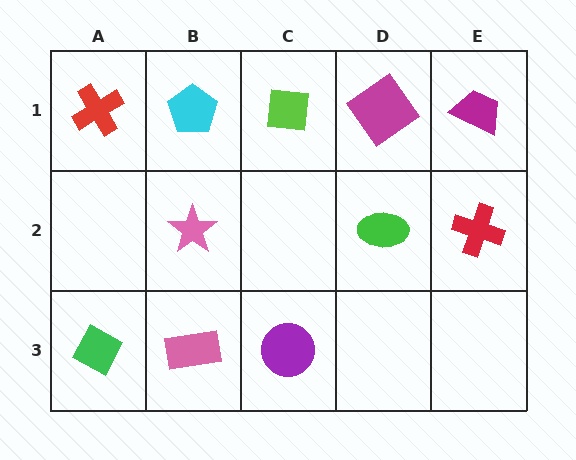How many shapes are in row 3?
3 shapes.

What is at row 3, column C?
A purple circle.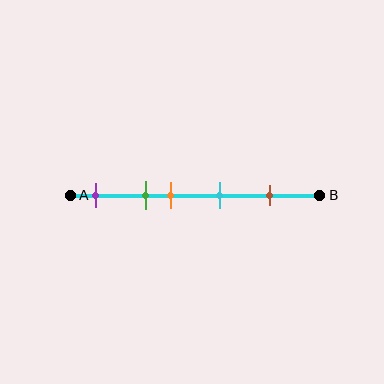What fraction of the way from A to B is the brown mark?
The brown mark is approximately 80% (0.8) of the way from A to B.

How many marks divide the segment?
There are 5 marks dividing the segment.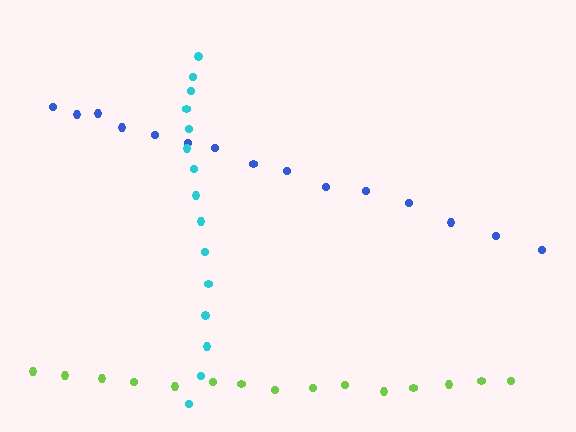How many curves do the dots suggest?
There are 3 distinct paths.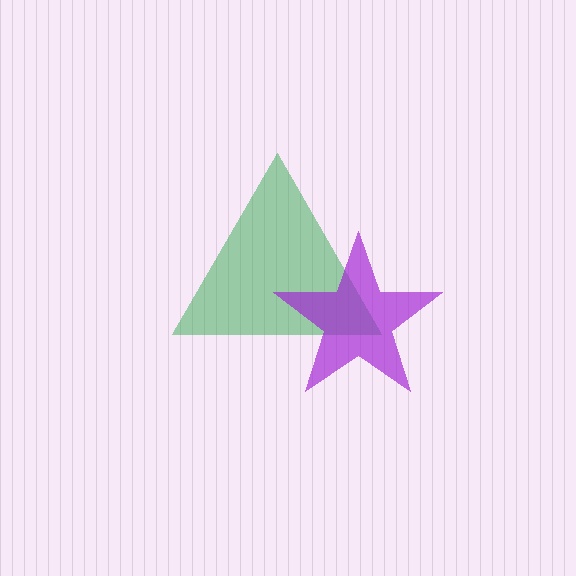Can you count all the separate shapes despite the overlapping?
Yes, there are 2 separate shapes.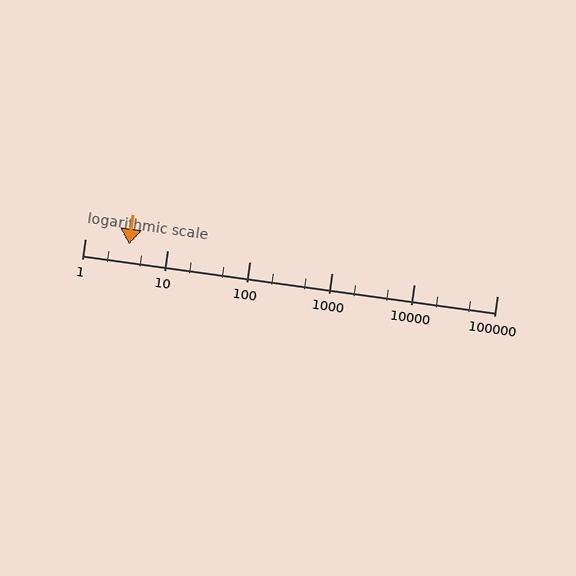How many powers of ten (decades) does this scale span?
The scale spans 5 decades, from 1 to 100000.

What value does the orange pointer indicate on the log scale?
The pointer indicates approximately 3.4.